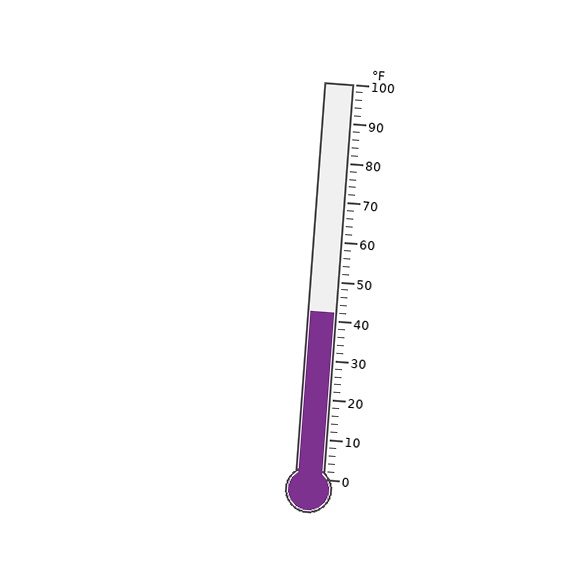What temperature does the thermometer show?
The thermometer shows approximately 42°F.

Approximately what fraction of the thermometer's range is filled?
The thermometer is filled to approximately 40% of its range.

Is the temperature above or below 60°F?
The temperature is below 60°F.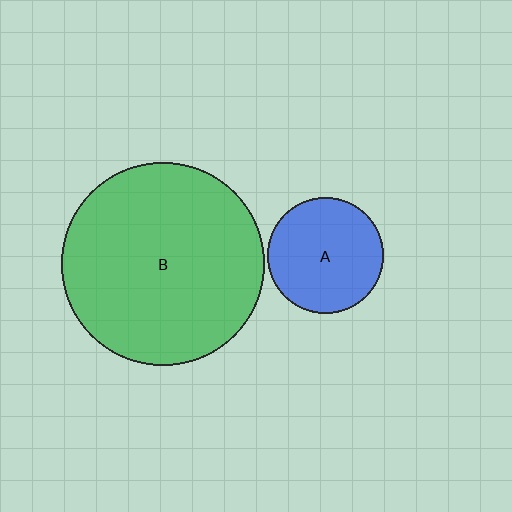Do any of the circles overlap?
No, none of the circles overlap.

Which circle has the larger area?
Circle B (green).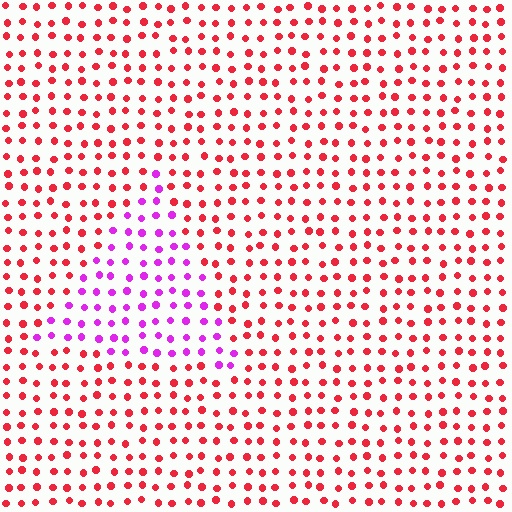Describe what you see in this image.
The image is filled with small red elements in a uniform arrangement. A triangle-shaped region is visible where the elements are tinted to a slightly different hue, forming a subtle color boundary.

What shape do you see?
I see a triangle.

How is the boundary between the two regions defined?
The boundary is defined purely by a slight shift in hue (about 57 degrees). Spacing, size, and orientation are identical on both sides.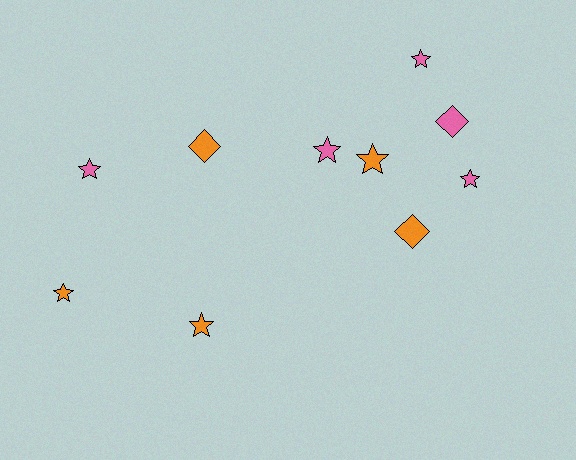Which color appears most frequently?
Pink, with 5 objects.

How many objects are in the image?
There are 10 objects.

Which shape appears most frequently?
Star, with 7 objects.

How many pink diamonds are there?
There is 1 pink diamond.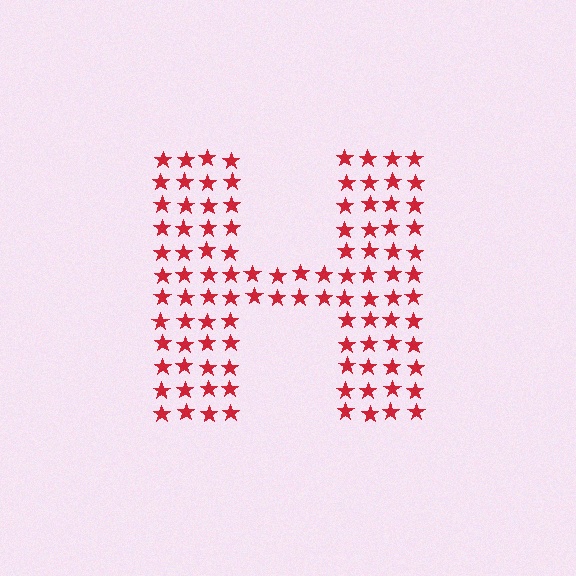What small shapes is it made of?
It is made of small stars.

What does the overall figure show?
The overall figure shows the letter H.